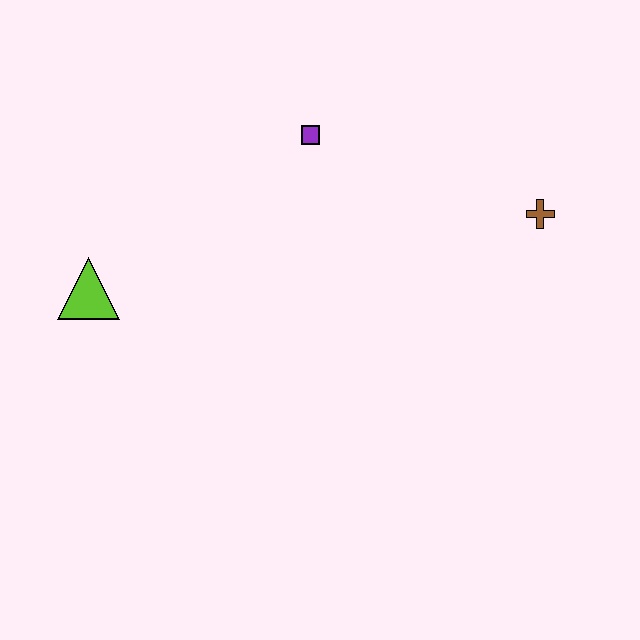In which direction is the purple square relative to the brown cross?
The purple square is to the left of the brown cross.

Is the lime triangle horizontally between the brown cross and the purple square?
No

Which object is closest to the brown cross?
The purple square is closest to the brown cross.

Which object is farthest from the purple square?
The lime triangle is farthest from the purple square.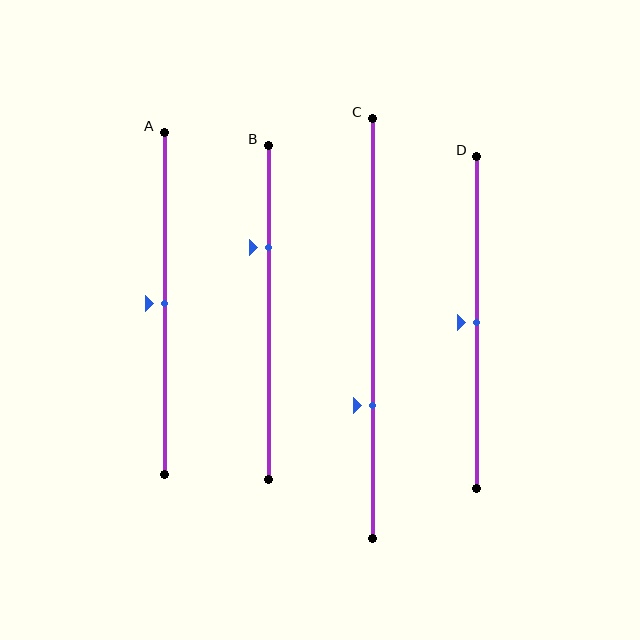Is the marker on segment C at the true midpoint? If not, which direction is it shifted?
No, the marker on segment C is shifted downward by about 18% of the segment length.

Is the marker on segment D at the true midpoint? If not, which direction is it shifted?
Yes, the marker on segment D is at the true midpoint.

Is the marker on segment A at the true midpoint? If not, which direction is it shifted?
Yes, the marker on segment A is at the true midpoint.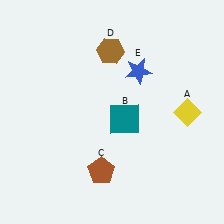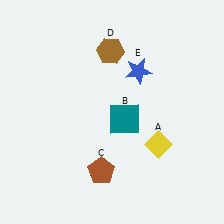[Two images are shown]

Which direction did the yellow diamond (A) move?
The yellow diamond (A) moved down.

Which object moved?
The yellow diamond (A) moved down.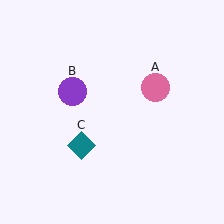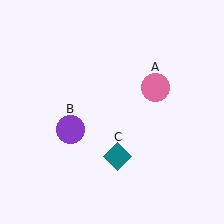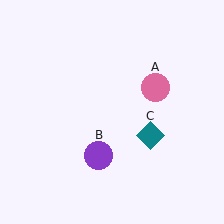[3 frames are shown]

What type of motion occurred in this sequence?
The purple circle (object B), teal diamond (object C) rotated counterclockwise around the center of the scene.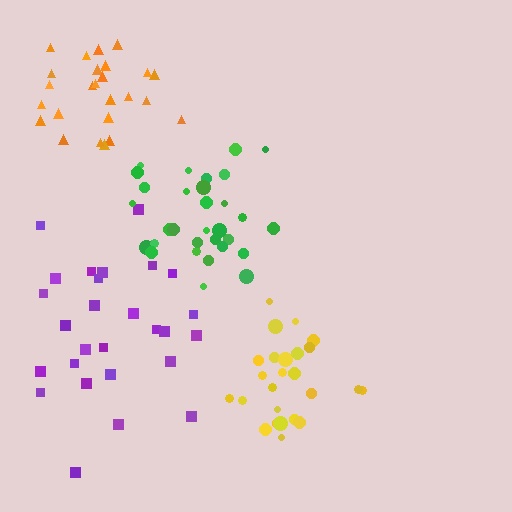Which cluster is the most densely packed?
Green.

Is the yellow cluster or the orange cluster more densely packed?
Yellow.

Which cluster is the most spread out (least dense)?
Purple.